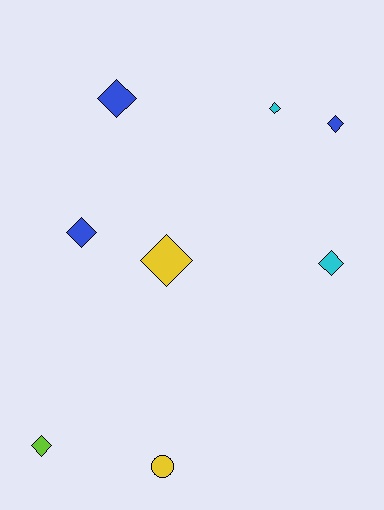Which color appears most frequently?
Blue, with 3 objects.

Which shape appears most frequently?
Diamond, with 7 objects.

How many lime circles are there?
There are no lime circles.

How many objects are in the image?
There are 8 objects.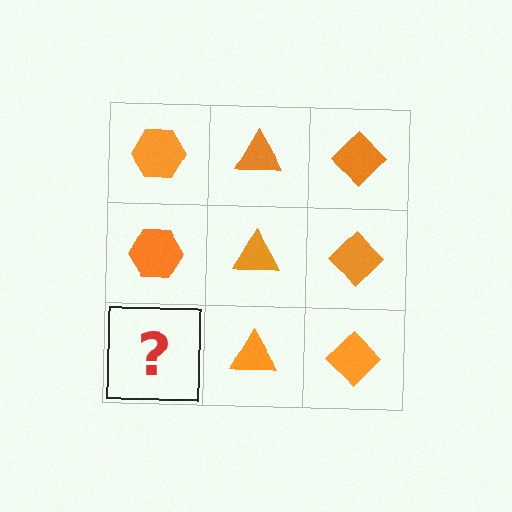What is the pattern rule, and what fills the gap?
The rule is that each column has a consistent shape. The gap should be filled with an orange hexagon.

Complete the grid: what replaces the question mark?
The question mark should be replaced with an orange hexagon.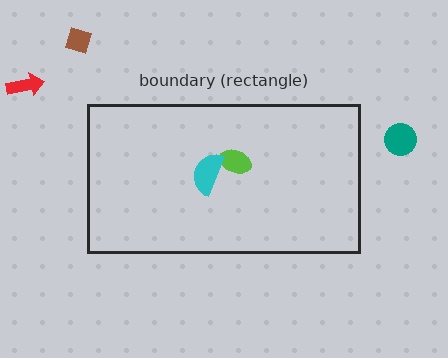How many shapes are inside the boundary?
2 inside, 3 outside.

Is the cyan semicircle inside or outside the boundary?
Inside.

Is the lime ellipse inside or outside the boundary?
Inside.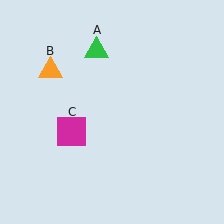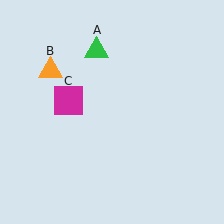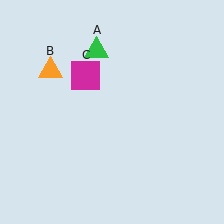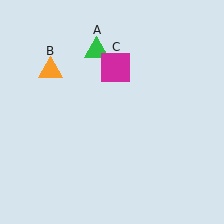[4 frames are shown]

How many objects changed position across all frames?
1 object changed position: magenta square (object C).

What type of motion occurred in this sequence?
The magenta square (object C) rotated clockwise around the center of the scene.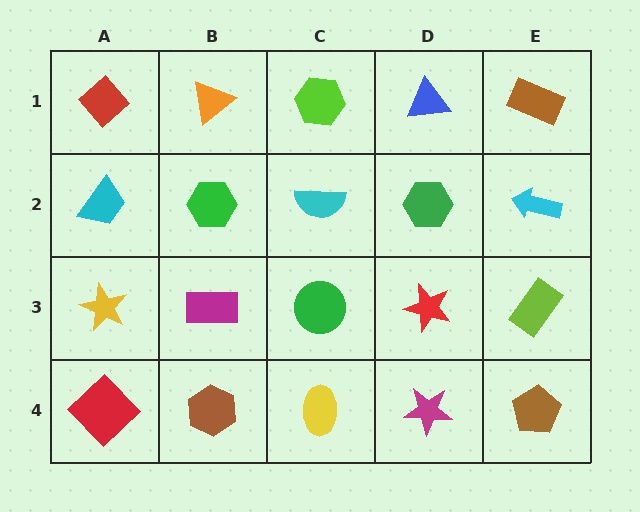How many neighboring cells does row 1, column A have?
2.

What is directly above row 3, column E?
A cyan arrow.